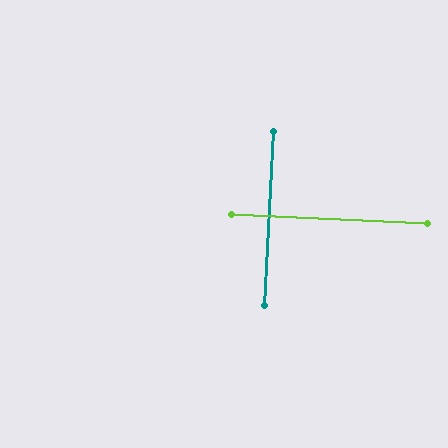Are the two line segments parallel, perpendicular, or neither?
Perpendicular — they meet at approximately 90°.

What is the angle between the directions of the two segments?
Approximately 90 degrees.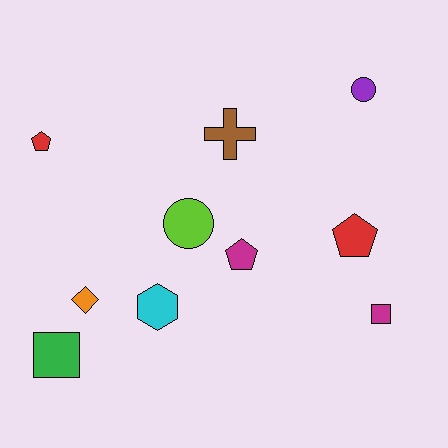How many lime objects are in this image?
There is 1 lime object.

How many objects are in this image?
There are 10 objects.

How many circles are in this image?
There are 2 circles.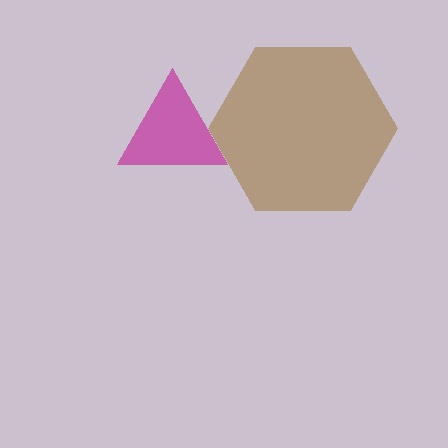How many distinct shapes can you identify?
There are 2 distinct shapes: a magenta triangle, a brown hexagon.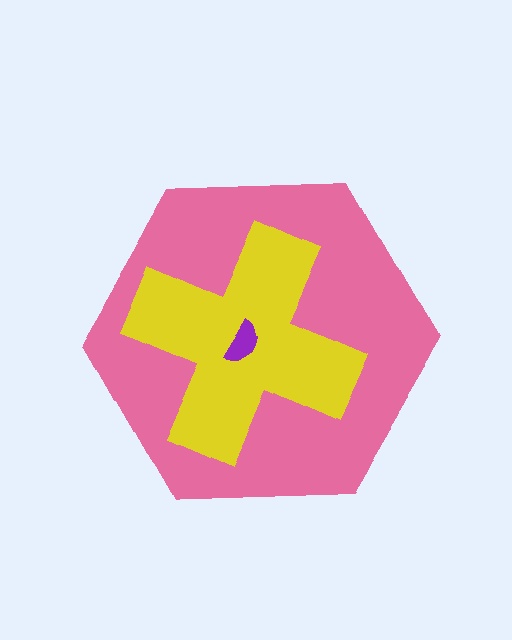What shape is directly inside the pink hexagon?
The yellow cross.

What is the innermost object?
The purple semicircle.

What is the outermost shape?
The pink hexagon.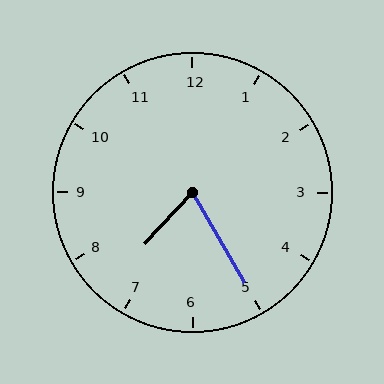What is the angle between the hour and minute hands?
Approximately 72 degrees.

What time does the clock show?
7:25.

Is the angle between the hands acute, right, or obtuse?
It is acute.